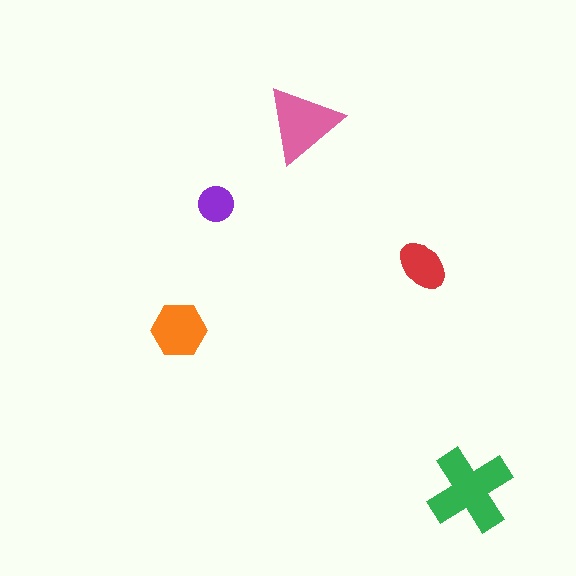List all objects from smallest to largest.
The purple circle, the red ellipse, the orange hexagon, the pink triangle, the green cross.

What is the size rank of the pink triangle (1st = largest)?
2nd.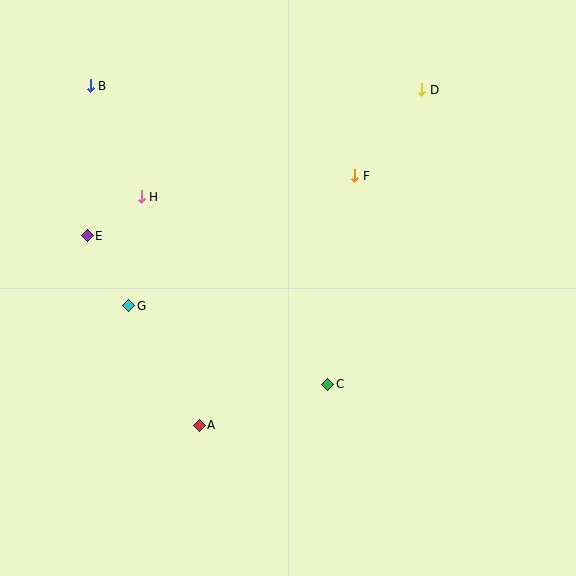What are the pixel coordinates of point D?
Point D is at (422, 90).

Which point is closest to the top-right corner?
Point D is closest to the top-right corner.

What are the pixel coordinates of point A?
Point A is at (199, 425).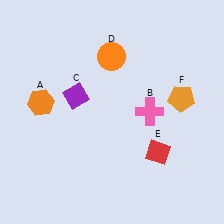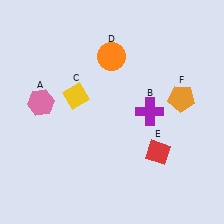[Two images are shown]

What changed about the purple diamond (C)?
In Image 1, C is purple. In Image 2, it changed to yellow.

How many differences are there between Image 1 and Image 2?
There are 3 differences between the two images.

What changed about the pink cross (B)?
In Image 1, B is pink. In Image 2, it changed to purple.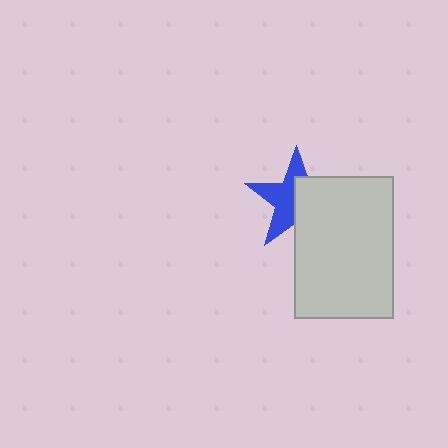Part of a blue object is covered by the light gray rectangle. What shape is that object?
It is a star.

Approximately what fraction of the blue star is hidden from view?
Roughly 50% of the blue star is hidden behind the light gray rectangle.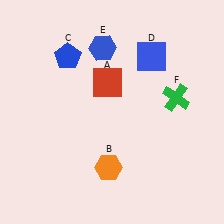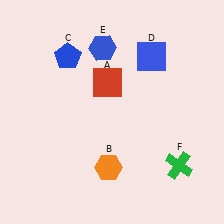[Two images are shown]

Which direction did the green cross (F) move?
The green cross (F) moved down.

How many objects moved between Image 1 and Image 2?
1 object moved between the two images.